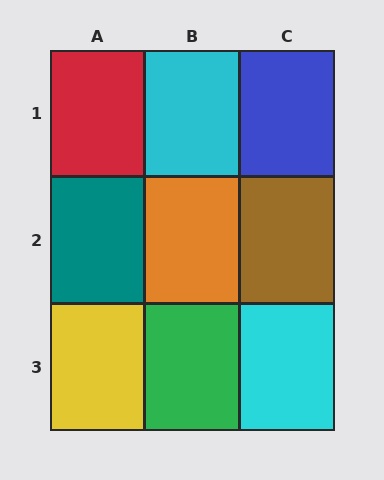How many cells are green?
1 cell is green.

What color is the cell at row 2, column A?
Teal.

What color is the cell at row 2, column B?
Orange.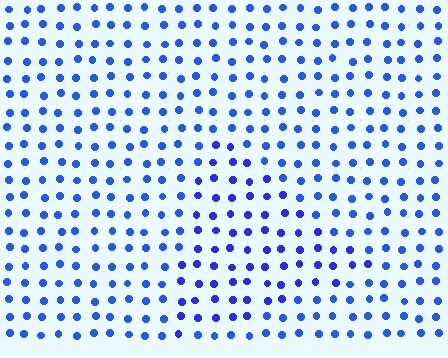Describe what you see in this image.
The image is filled with small blue elements in a uniform arrangement. A triangle-shaped region is visible where the elements are tinted to a slightly different hue, forming a subtle color boundary.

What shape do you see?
I see a triangle.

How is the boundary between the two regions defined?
The boundary is defined purely by a slight shift in hue (about 15 degrees). Spacing, size, and orientation are identical on both sides.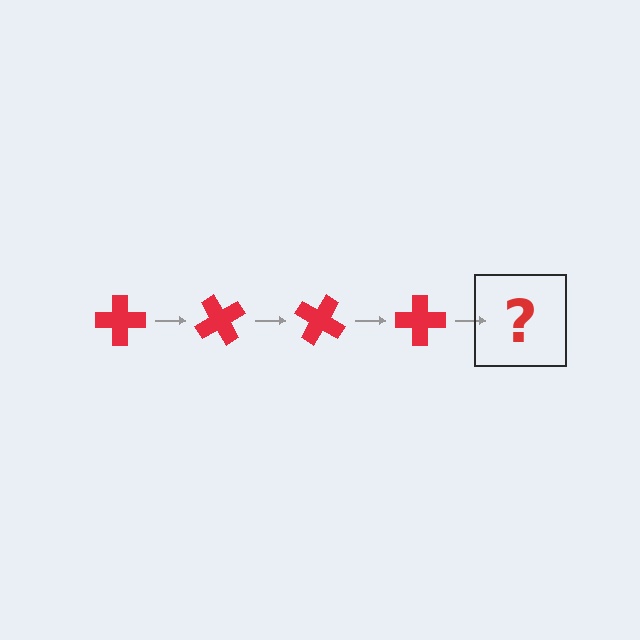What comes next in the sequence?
The next element should be a red cross rotated 240 degrees.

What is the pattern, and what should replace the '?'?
The pattern is that the cross rotates 60 degrees each step. The '?' should be a red cross rotated 240 degrees.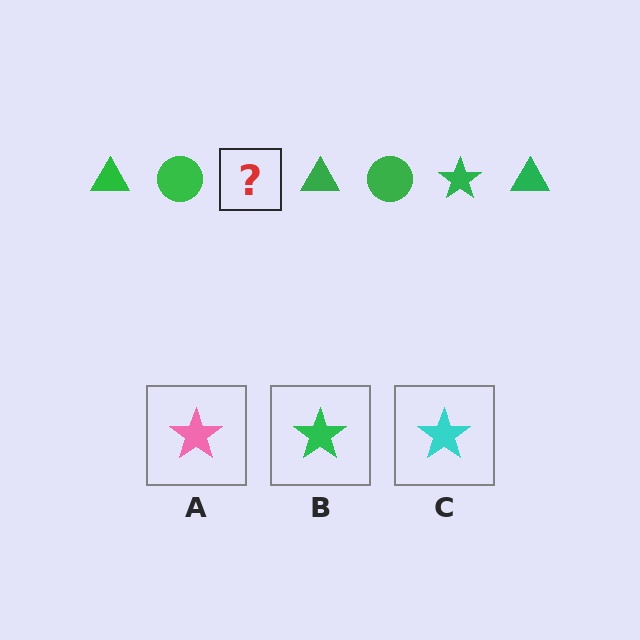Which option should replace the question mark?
Option B.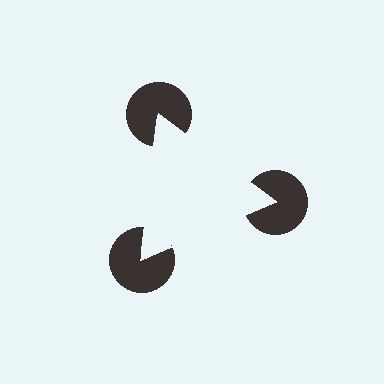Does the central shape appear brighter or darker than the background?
It typically appears slightly brighter than the background, even though no actual brightness change is drawn.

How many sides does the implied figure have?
3 sides.